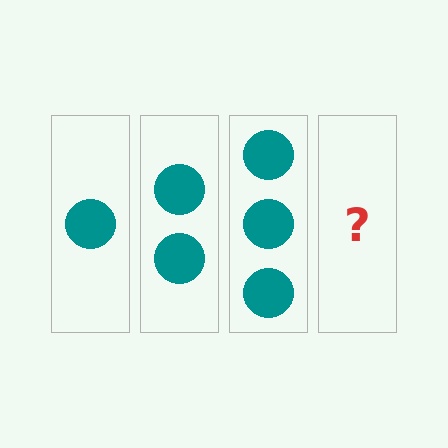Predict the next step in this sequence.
The next step is 4 circles.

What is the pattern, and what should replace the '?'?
The pattern is that each step adds one more circle. The '?' should be 4 circles.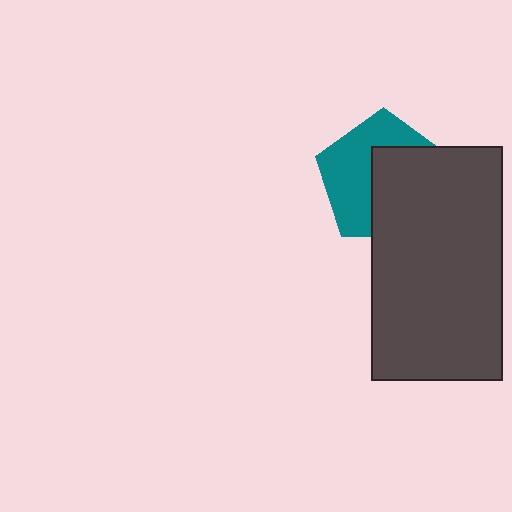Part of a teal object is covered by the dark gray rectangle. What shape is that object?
It is a pentagon.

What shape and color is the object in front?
The object in front is a dark gray rectangle.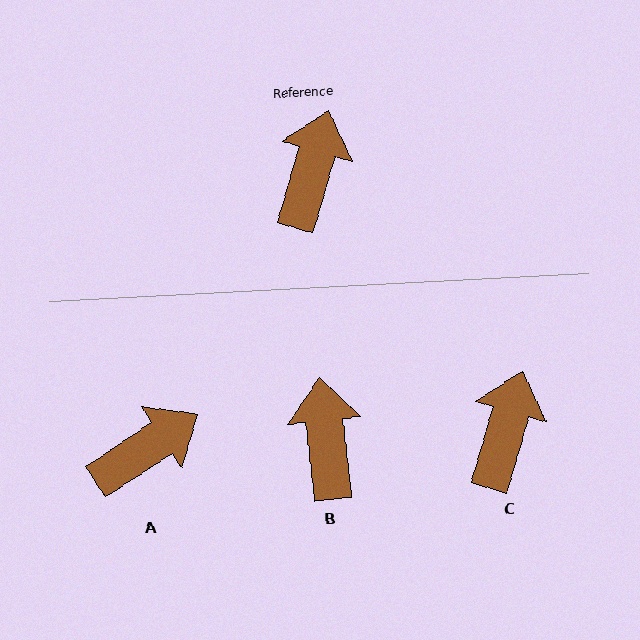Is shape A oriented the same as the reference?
No, it is off by about 40 degrees.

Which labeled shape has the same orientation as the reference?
C.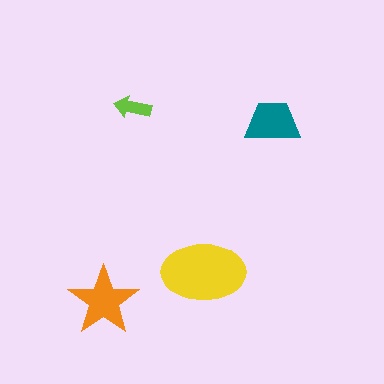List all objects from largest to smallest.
The yellow ellipse, the orange star, the teal trapezoid, the lime arrow.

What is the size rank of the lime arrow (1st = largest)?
4th.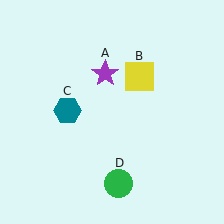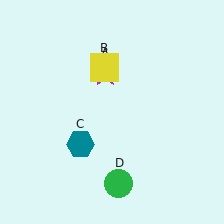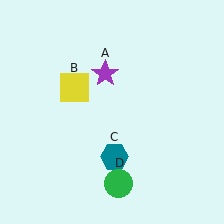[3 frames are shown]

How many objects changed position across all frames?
2 objects changed position: yellow square (object B), teal hexagon (object C).